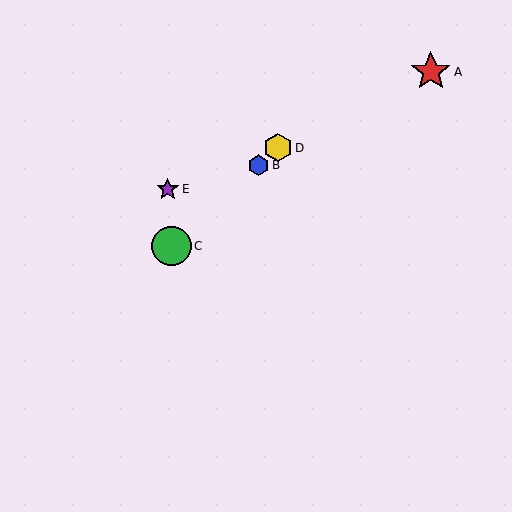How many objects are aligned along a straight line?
3 objects (B, C, D) are aligned along a straight line.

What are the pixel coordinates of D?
Object D is at (278, 148).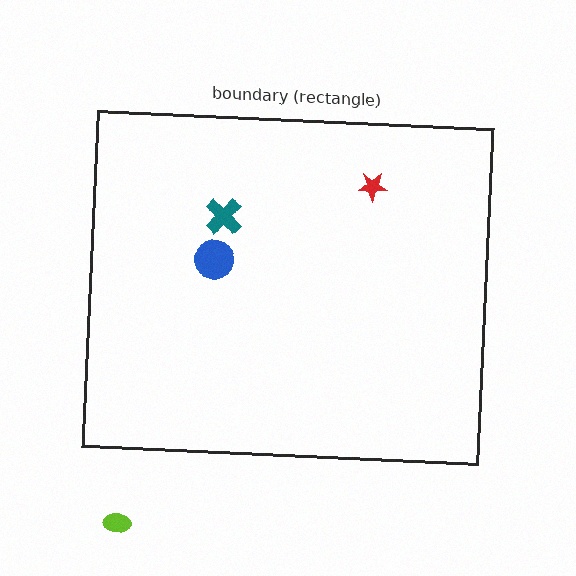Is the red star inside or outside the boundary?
Inside.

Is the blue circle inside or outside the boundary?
Inside.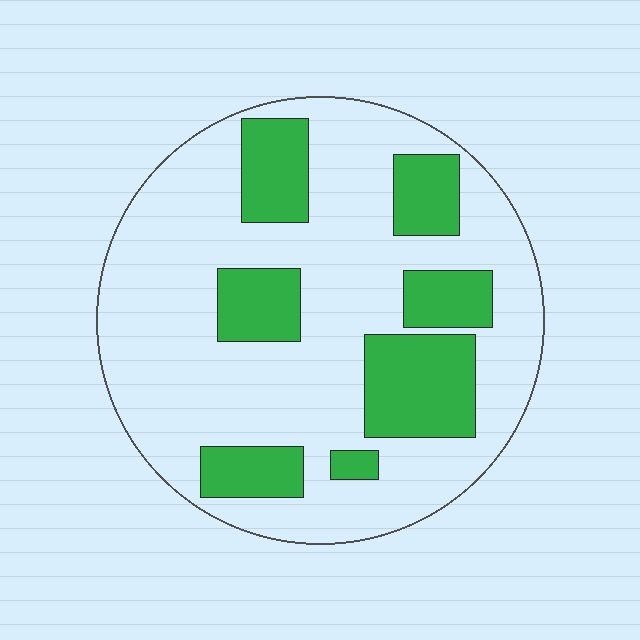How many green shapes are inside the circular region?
7.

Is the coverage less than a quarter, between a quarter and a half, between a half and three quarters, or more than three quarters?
Between a quarter and a half.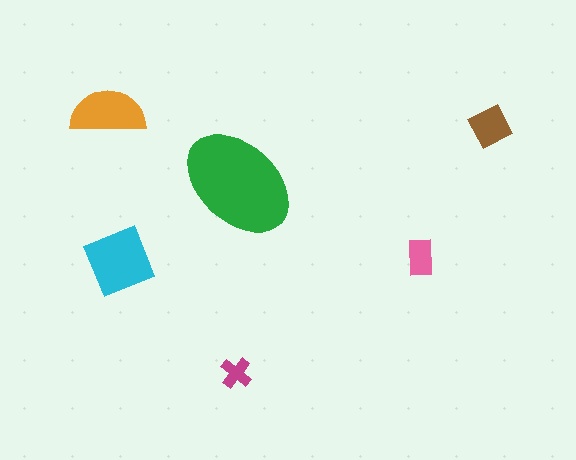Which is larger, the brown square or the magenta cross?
The brown square.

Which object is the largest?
The green ellipse.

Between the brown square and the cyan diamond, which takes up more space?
The cyan diamond.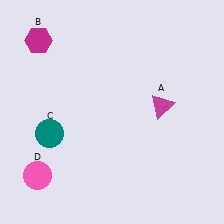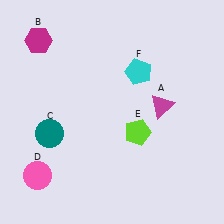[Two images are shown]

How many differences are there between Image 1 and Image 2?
There are 2 differences between the two images.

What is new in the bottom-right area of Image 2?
A lime pentagon (E) was added in the bottom-right area of Image 2.